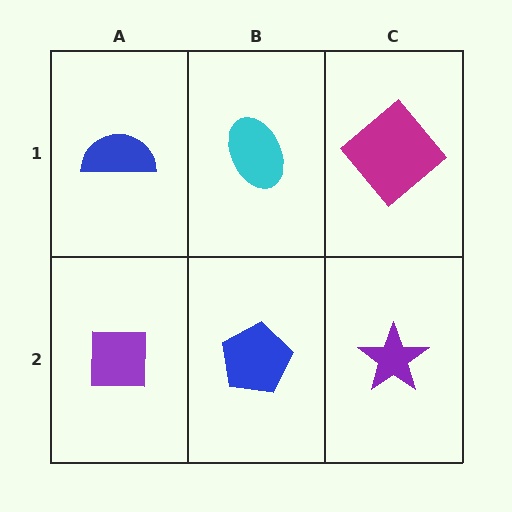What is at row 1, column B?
A cyan ellipse.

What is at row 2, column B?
A blue pentagon.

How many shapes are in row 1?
3 shapes.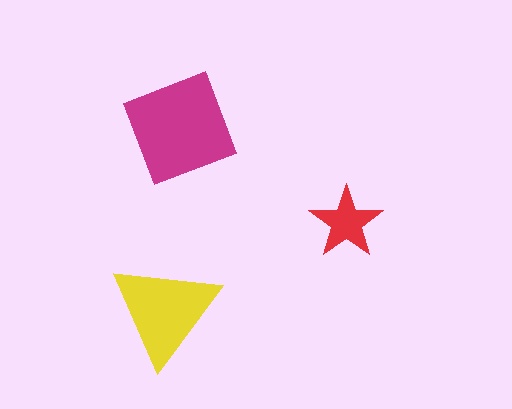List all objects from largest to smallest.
The magenta square, the yellow triangle, the red star.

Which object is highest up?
The magenta square is topmost.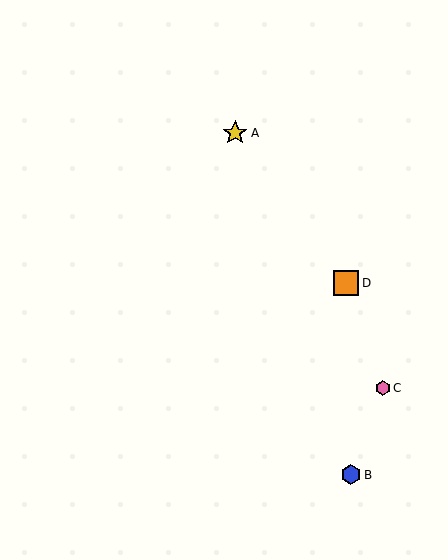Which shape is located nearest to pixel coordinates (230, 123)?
The yellow star (labeled A) at (235, 133) is nearest to that location.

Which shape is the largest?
The yellow star (labeled A) is the largest.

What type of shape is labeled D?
Shape D is an orange square.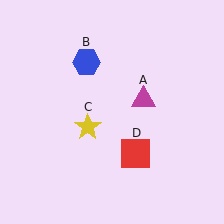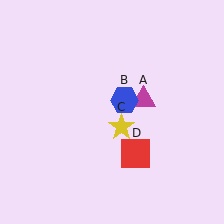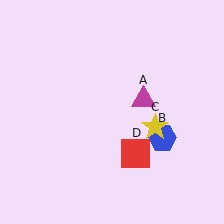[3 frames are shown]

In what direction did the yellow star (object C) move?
The yellow star (object C) moved right.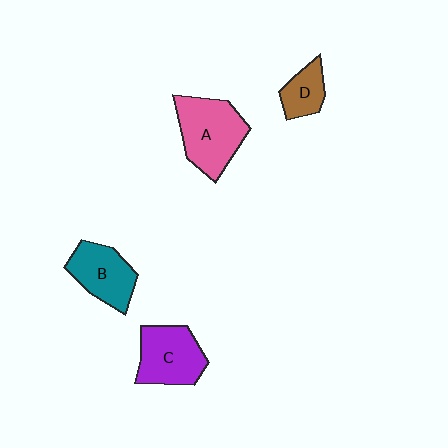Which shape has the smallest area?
Shape D (brown).